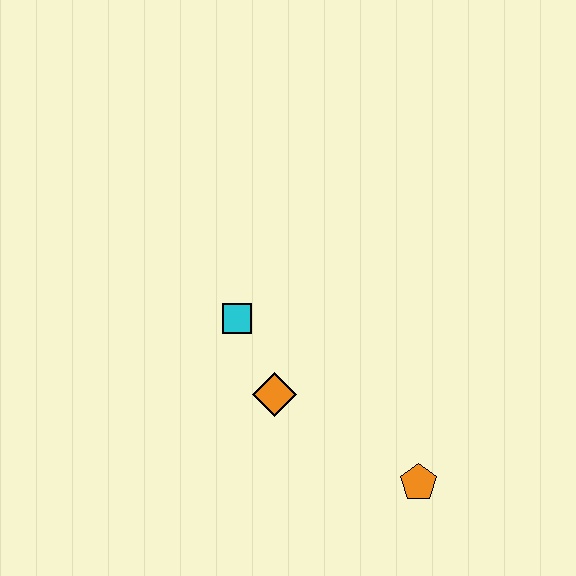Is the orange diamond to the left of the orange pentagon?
Yes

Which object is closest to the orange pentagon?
The orange diamond is closest to the orange pentagon.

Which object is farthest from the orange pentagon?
The cyan square is farthest from the orange pentagon.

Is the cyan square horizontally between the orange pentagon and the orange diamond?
No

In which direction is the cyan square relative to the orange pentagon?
The cyan square is to the left of the orange pentagon.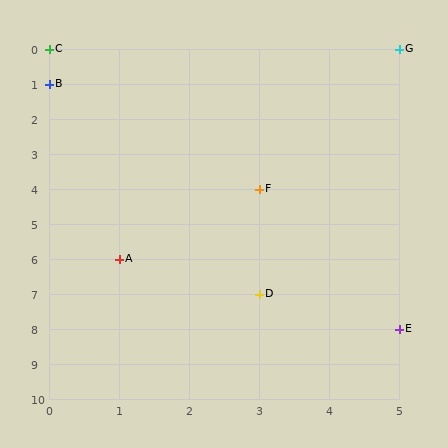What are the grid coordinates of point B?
Point B is at grid coordinates (0, 1).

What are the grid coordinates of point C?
Point C is at grid coordinates (0, 0).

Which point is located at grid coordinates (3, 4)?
Point F is at (3, 4).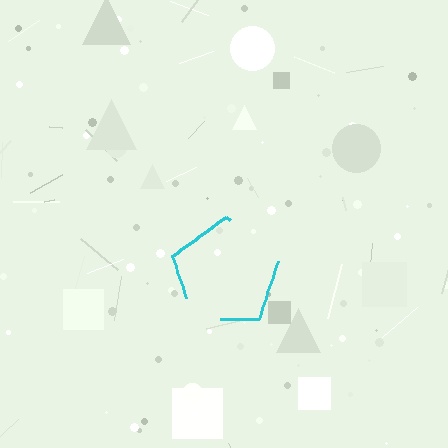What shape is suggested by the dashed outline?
The dashed outline suggests a pentagon.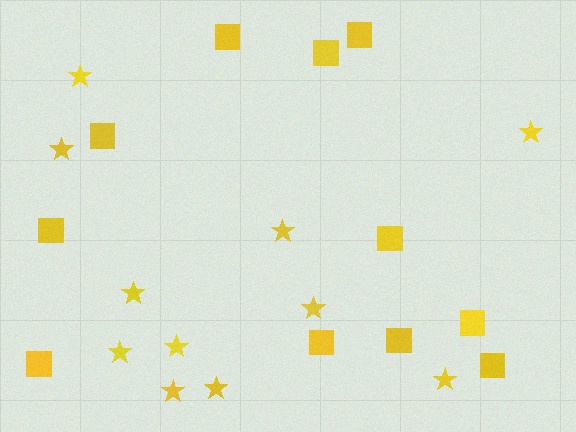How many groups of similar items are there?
There are 2 groups: one group of stars (11) and one group of squares (11).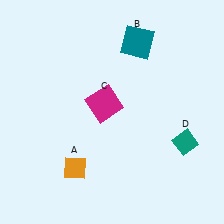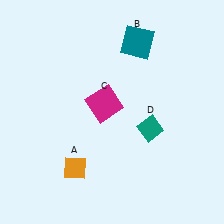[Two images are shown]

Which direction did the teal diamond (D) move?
The teal diamond (D) moved left.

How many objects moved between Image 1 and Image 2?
1 object moved between the two images.